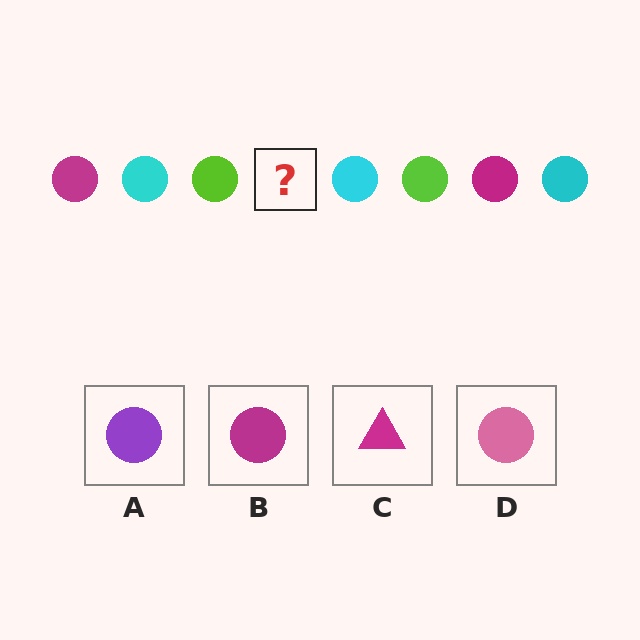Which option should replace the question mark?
Option B.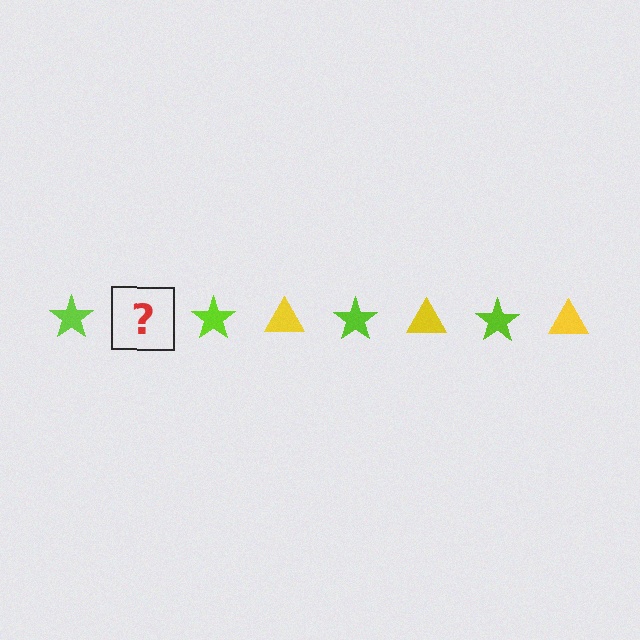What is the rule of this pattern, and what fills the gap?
The rule is that the pattern alternates between lime star and yellow triangle. The gap should be filled with a yellow triangle.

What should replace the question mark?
The question mark should be replaced with a yellow triangle.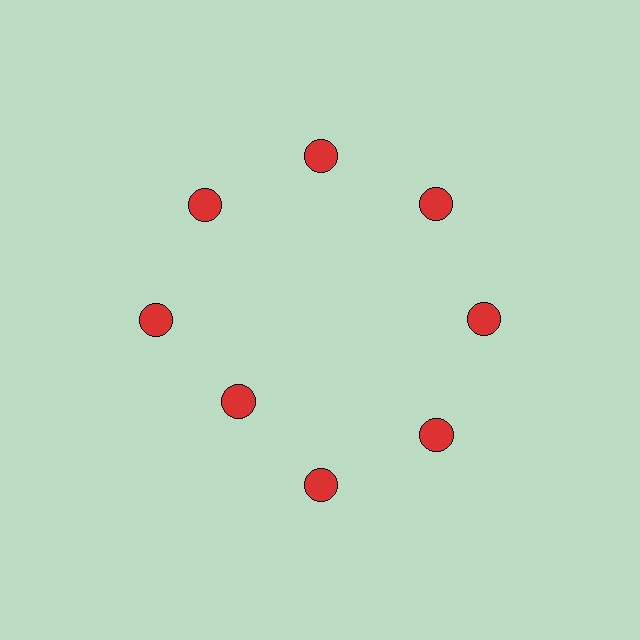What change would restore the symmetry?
The symmetry would be restored by moving it outward, back onto the ring so that all 8 circles sit at equal angles and equal distance from the center.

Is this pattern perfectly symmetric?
No. The 8 red circles are arranged in a ring, but one element near the 8 o'clock position is pulled inward toward the center, breaking the 8-fold rotational symmetry.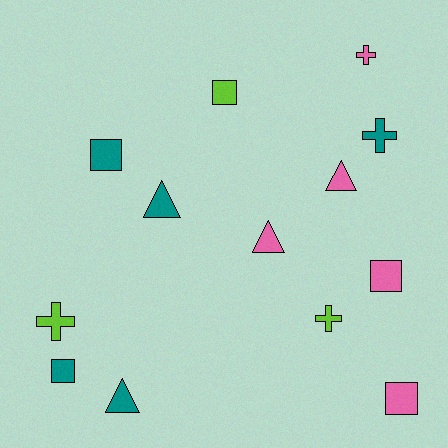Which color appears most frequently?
Pink, with 5 objects.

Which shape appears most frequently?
Square, with 5 objects.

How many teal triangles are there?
There are 2 teal triangles.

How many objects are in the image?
There are 13 objects.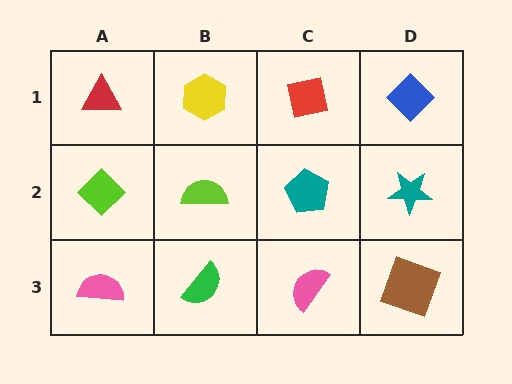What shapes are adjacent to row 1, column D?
A teal star (row 2, column D), a red square (row 1, column C).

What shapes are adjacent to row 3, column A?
A lime diamond (row 2, column A), a green semicircle (row 3, column B).